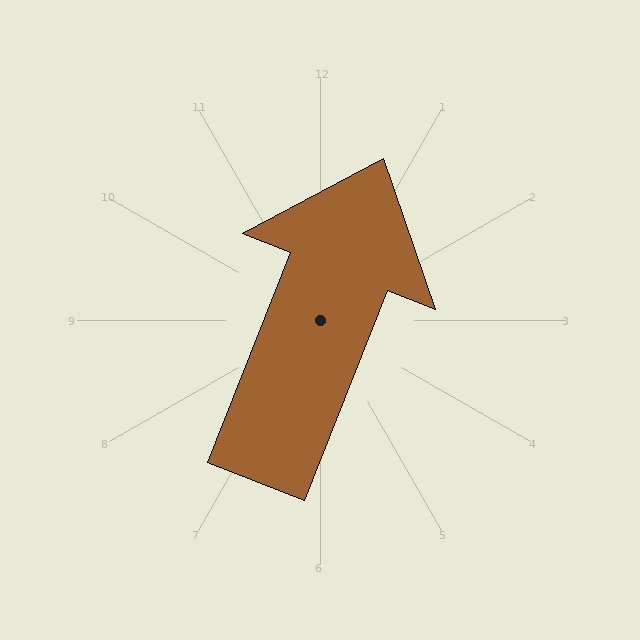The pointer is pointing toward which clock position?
Roughly 1 o'clock.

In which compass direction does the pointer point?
North.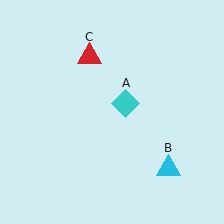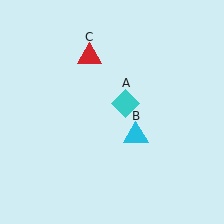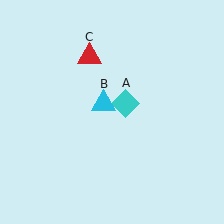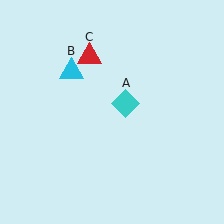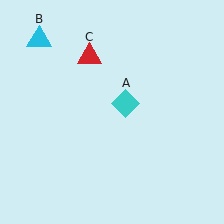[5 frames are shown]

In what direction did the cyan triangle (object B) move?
The cyan triangle (object B) moved up and to the left.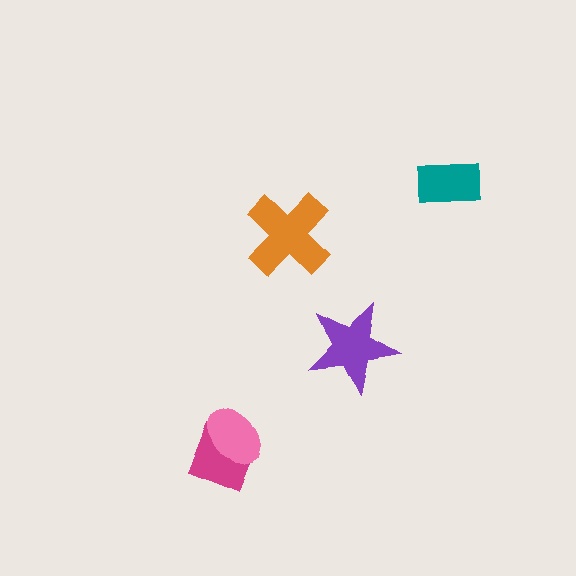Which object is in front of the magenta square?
The pink ellipse is in front of the magenta square.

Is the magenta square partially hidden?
Yes, it is partially covered by another shape.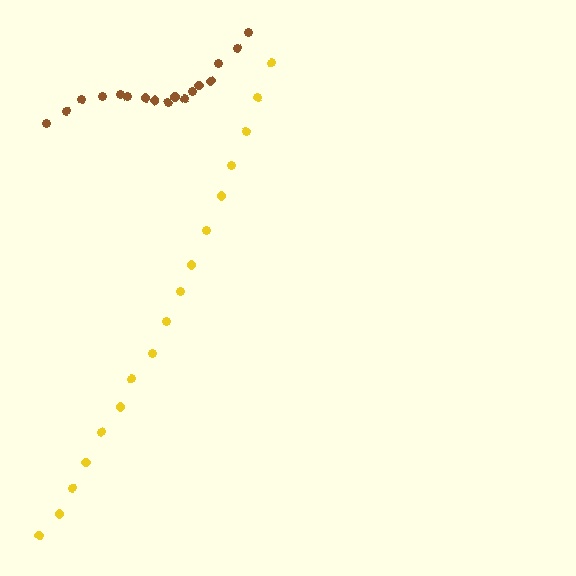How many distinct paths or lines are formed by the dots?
There are 2 distinct paths.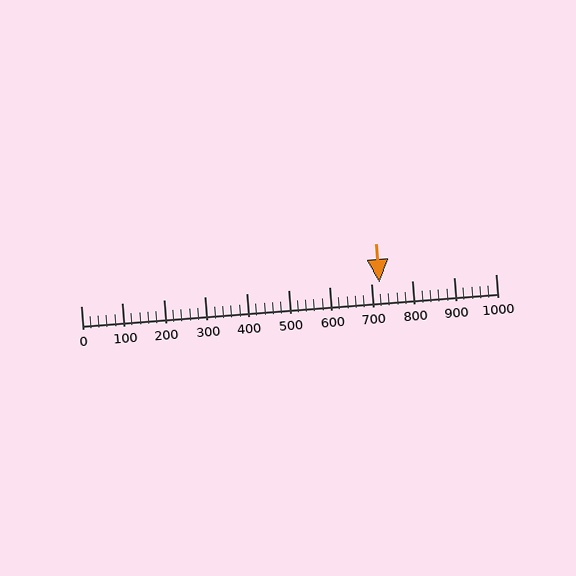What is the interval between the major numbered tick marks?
The major tick marks are spaced 100 units apart.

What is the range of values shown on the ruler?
The ruler shows values from 0 to 1000.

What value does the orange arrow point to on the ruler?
The orange arrow points to approximately 720.